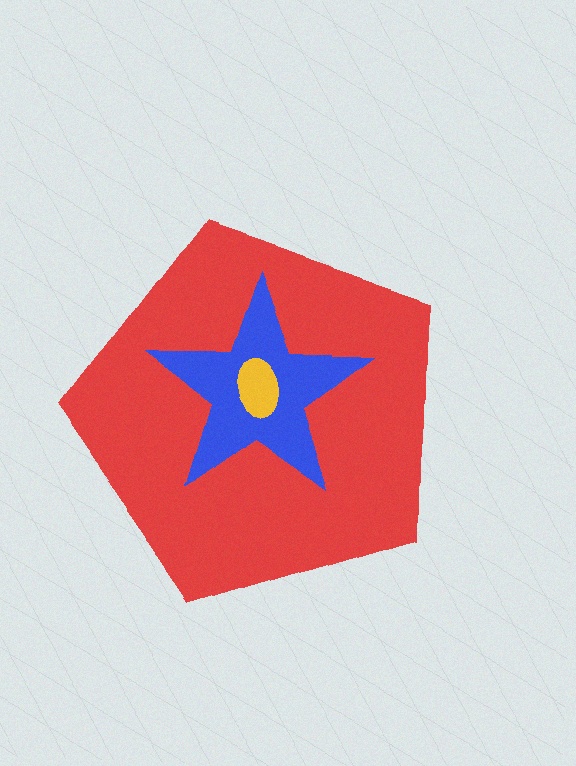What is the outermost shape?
The red pentagon.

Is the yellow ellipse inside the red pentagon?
Yes.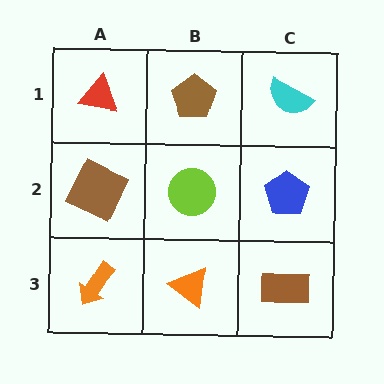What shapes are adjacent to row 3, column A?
A brown square (row 2, column A), an orange triangle (row 3, column B).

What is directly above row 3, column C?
A blue pentagon.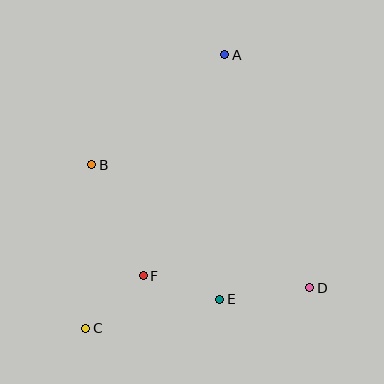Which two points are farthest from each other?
Points A and C are farthest from each other.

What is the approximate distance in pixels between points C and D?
The distance between C and D is approximately 227 pixels.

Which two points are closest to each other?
Points C and F are closest to each other.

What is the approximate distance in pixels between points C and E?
The distance between C and E is approximately 137 pixels.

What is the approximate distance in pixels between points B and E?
The distance between B and E is approximately 186 pixels.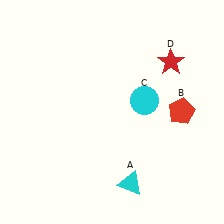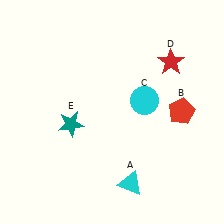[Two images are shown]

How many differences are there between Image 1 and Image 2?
There is 1 difference between the two images.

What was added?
A teal star (E) was added in Image 2.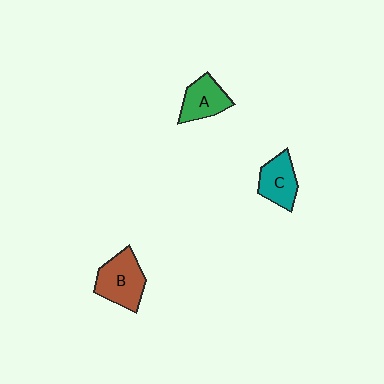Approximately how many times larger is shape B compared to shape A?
Approximately 1.3 times.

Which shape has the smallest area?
Shape C (teal).